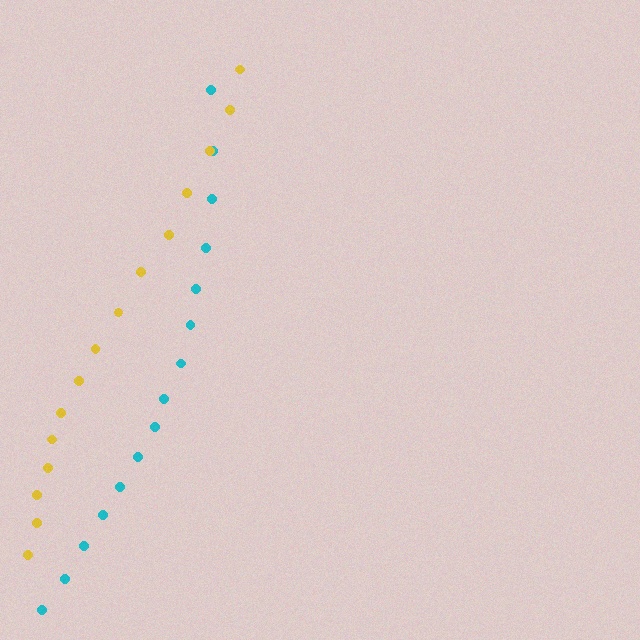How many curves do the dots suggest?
There are 2 distinct paths.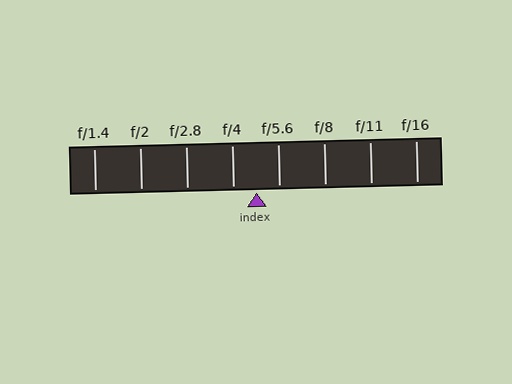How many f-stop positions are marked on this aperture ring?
There are 8 f-stop positions marked.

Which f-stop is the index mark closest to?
The index mark is closest to f/5.6.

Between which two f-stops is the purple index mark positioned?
The index mark is between f/4 and f/5.6.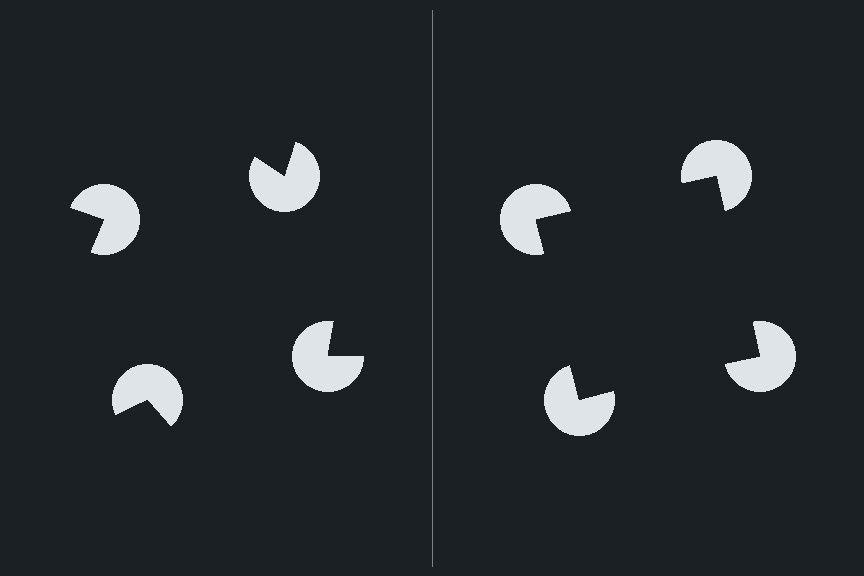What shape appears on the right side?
An illusory square.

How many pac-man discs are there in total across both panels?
8 — 4 on each side.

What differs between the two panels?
The pac-man discs are positioned identically on both sides; only the wedge orientations differ. On the right they align to a square; on the left they are misaligned.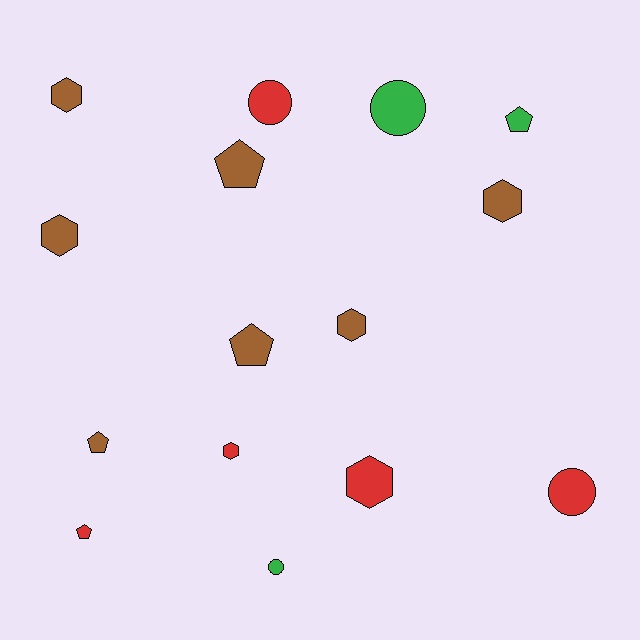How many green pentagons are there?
There is 1 green pentagon.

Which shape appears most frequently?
Hexagon, with 6 objects.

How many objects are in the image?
There are 15 objects.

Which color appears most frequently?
Brown, with 7 objects.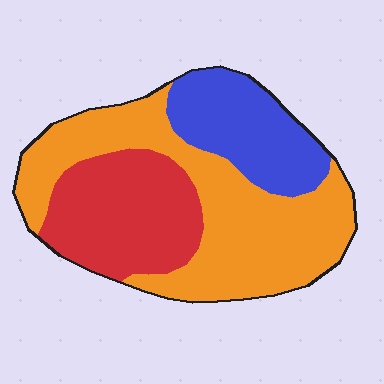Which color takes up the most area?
Orange, at roughly 50%.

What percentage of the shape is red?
Red covers 28% of the shape.